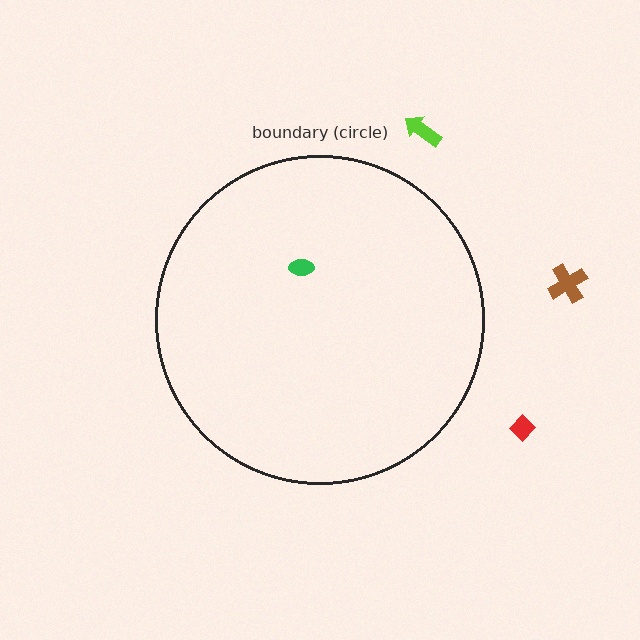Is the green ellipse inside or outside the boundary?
Inside.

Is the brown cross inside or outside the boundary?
Outside.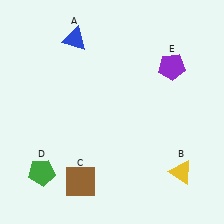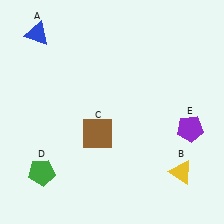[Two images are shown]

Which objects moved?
The objects that moved are: the blue triangle (A), the brown square (C), the purple pentagon (E).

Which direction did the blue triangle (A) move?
The blue triangle (A) moved left.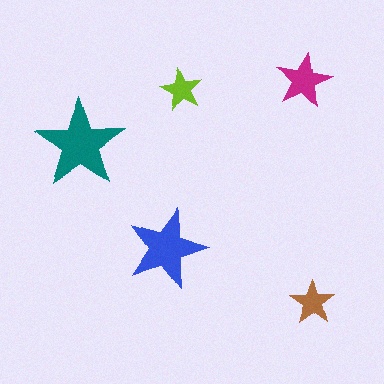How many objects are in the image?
There are 5 objects in the image.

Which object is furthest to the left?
The teal star is leftmost.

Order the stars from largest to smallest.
the teal one, the blue one, the magenta one, the brown one, the lime one.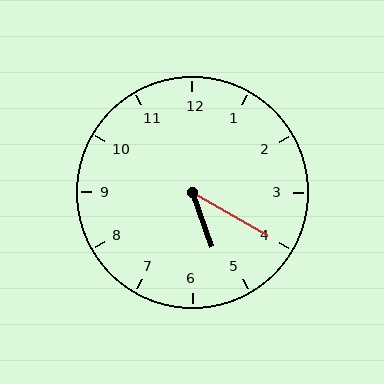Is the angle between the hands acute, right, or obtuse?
It is acute.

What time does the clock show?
5:20.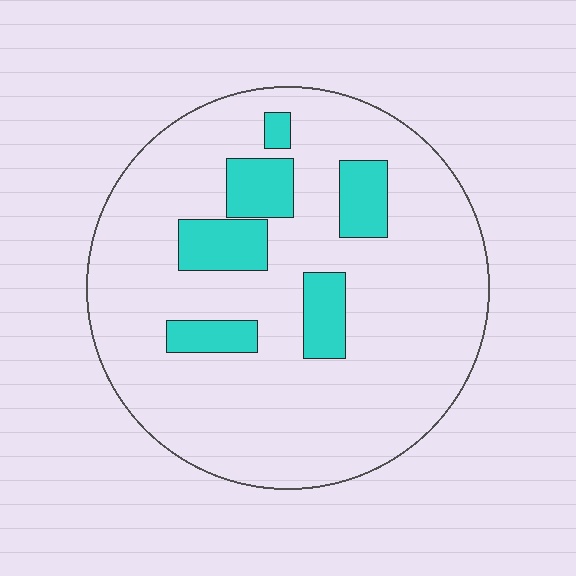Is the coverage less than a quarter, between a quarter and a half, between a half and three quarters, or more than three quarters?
Less than a quarter.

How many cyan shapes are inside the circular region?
6.